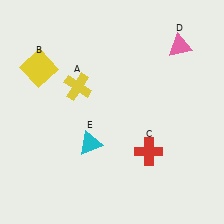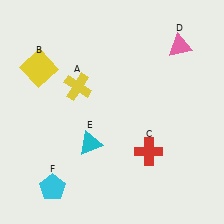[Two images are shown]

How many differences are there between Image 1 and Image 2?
There is 1 difference between the two images.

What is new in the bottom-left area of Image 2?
A cyan pentagon (F) was added in the bottom-left area of Image 2.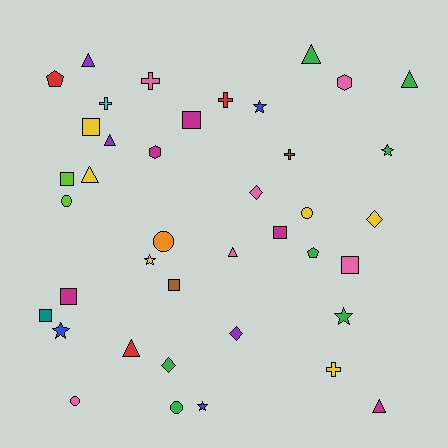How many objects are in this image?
There are 40 objects.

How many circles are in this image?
There are 5 circles.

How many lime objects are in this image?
There are 2 lime objects.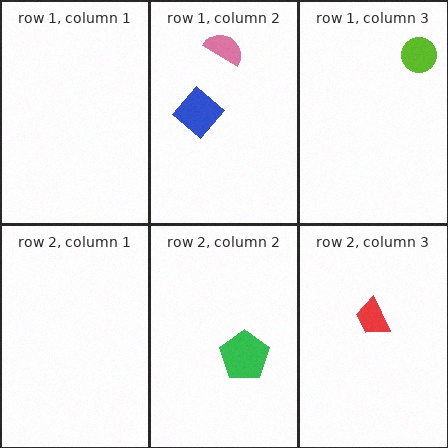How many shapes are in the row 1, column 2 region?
2.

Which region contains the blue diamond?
The row 1, column 2 region.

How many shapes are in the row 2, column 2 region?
1.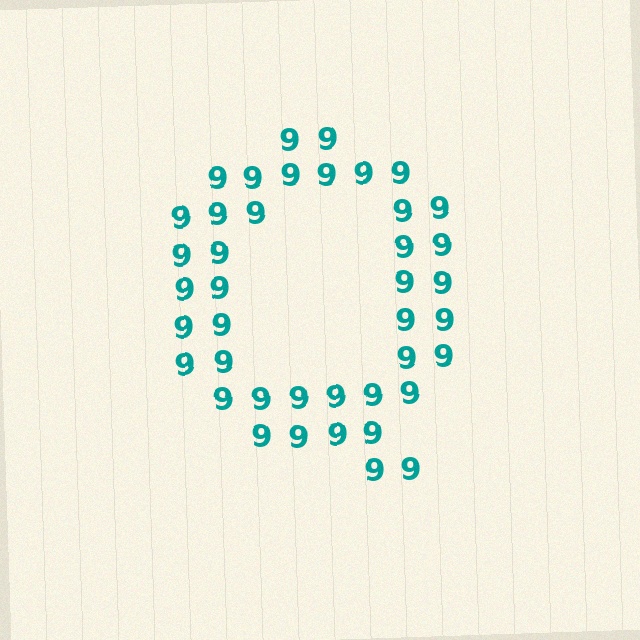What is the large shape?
The large shape is the letter Q.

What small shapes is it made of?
It is made of small digit 9's.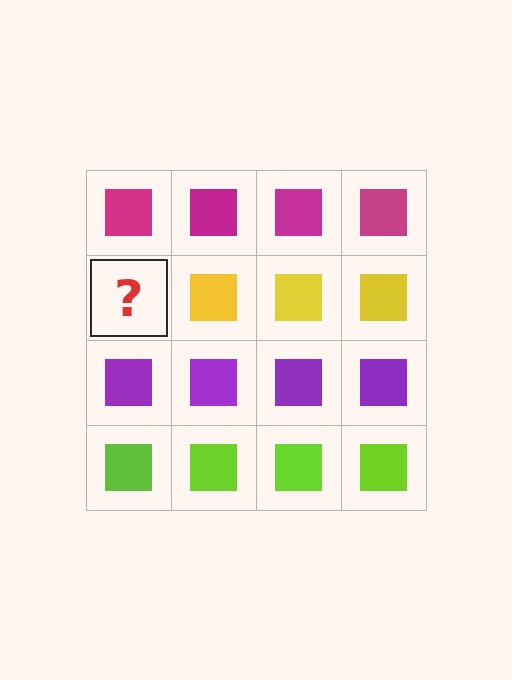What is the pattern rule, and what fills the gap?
The rule is that each row has a consistent color. The gap should be filled with a yellow square.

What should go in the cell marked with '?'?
The missing cell should contain a yellow square.